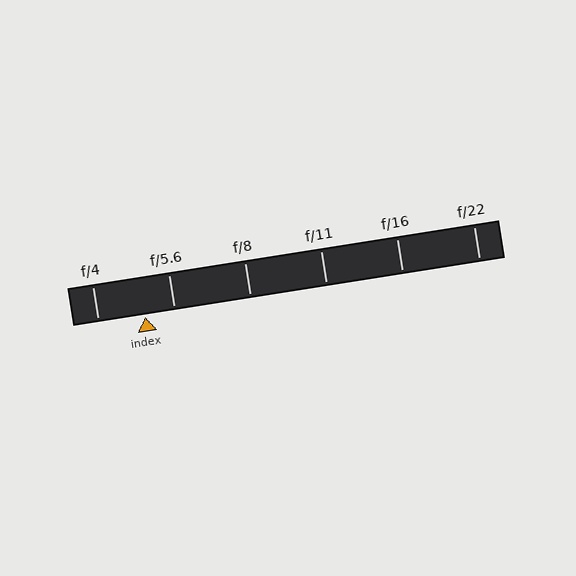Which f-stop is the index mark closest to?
The index mark is closest to f/5.6.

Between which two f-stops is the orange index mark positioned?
The index mark is between f/4 and f/5.6.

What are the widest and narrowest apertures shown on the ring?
The widest aperture shown is f/4 and the narrowest is f/22.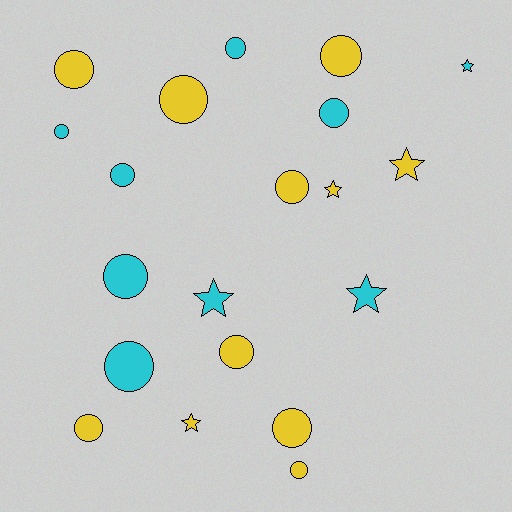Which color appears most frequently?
Yellow, with 11 objects.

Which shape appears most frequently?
Circle, with 14 objects.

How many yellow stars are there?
There are 3 yellow stars.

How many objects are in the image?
There are 20 objects.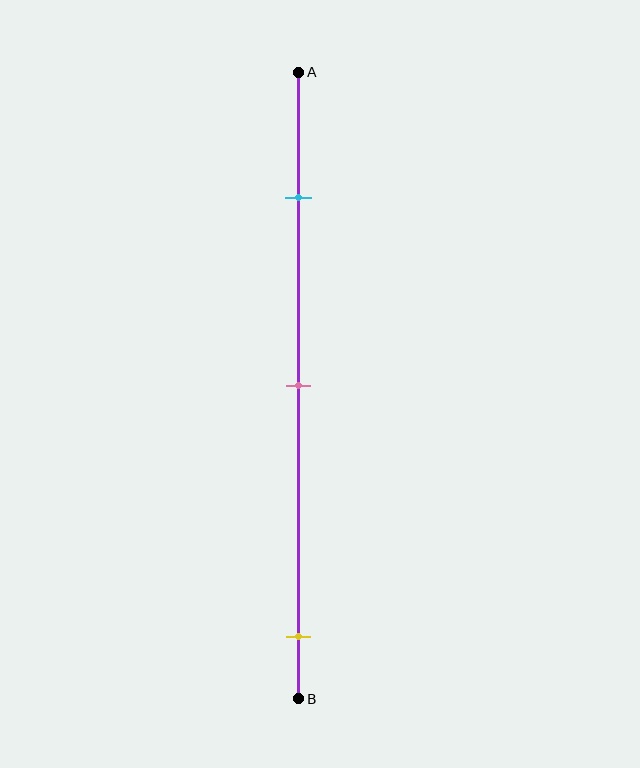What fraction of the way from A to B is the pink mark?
The pink mark is approximately 50% (0.5) of the way from A to B.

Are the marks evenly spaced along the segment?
No, the marks are not evenly spaced.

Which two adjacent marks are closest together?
The cyan and pink marks are the closest adjacent pair.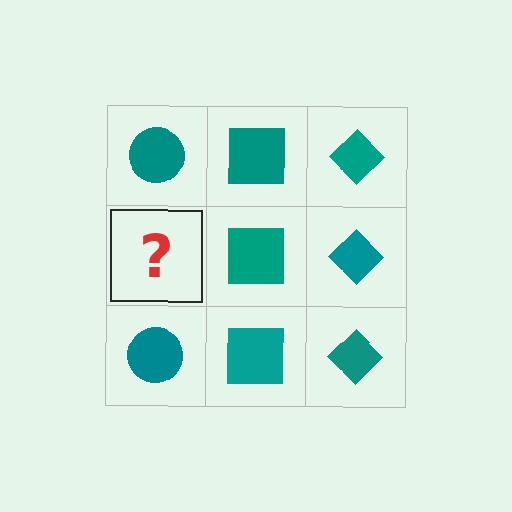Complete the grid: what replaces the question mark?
The question mark should be replaced with a teal circle.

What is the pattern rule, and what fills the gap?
The rule is that each column has a consistent shape. The gap should be filled with a teal circle.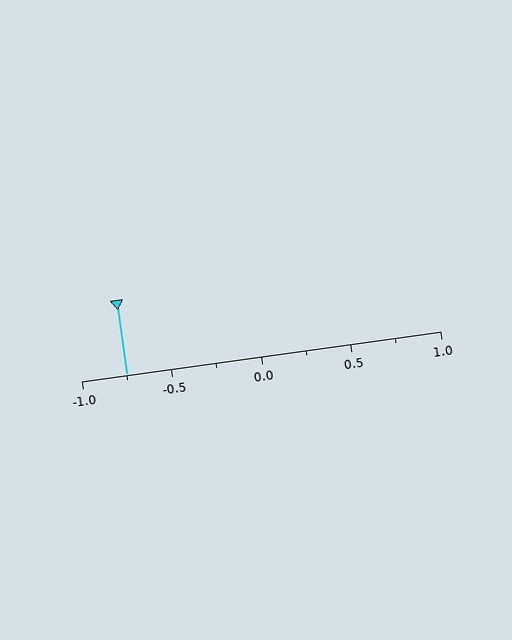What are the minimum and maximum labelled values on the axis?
The axis runs from -1.0 to 1.0.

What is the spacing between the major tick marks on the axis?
The major ticks are spaced 0.5 apart.